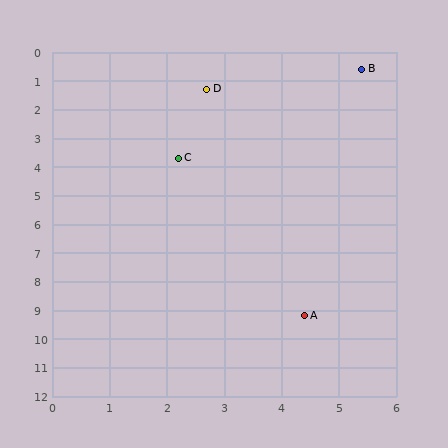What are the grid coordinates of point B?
Point B is at approximately (5.4, 0.6).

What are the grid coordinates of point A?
Point A is at approximately (4.4, 9.2).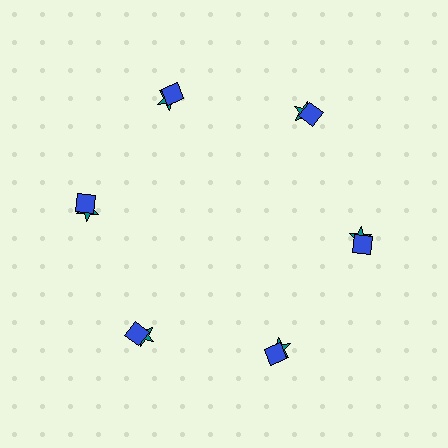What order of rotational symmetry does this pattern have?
This pattern has 6-fold rotational symmetry.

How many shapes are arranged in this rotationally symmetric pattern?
There are 12 shapes, arranged in 6 groups of 2.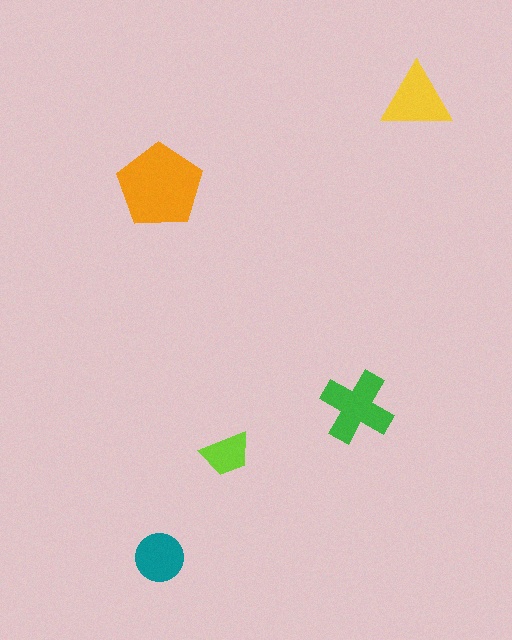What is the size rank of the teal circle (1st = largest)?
4th.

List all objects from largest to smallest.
The orange pentagon, the green cross, the yellow triangle, the teal circle, the lime trapezoid.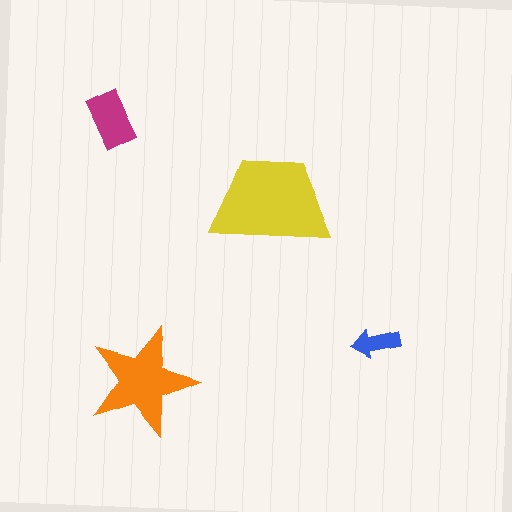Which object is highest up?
The magenta rectangle is topmost.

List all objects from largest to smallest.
The yellow trapezoid, the orange star, the magenta rectangle, the blue arrow.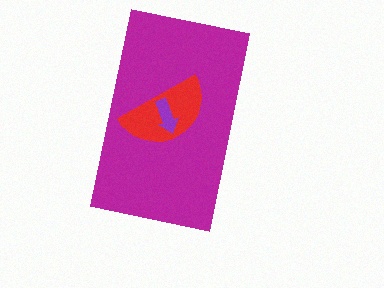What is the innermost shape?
The purple arrow.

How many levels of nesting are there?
3.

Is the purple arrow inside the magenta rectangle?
Yes.